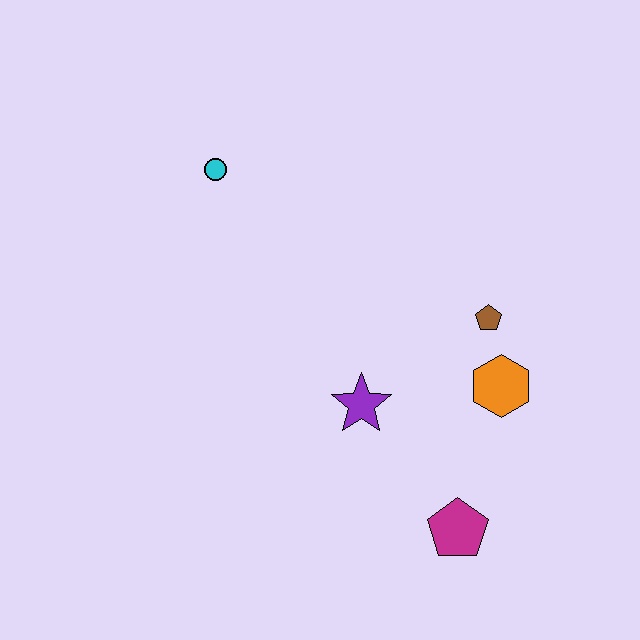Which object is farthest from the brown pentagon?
The cyan circle is farthest from the brown pentagon.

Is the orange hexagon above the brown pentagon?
No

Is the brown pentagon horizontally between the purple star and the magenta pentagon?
No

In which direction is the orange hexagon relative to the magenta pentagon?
The orange hexagon is above the magenta pentagon.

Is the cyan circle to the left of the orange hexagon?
Yes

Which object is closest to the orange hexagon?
The brown pentagon is closest to the orange hexagon.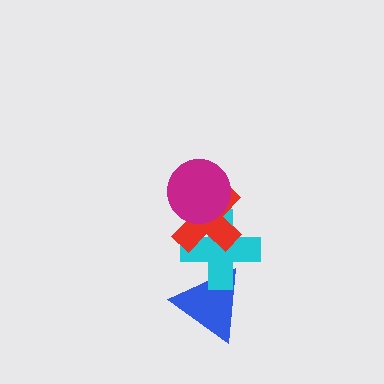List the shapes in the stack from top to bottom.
From top to bottom: the magenta circle, the red cross, the cyan cross, the blue triangle.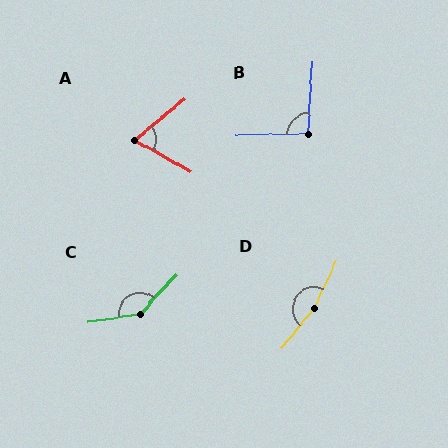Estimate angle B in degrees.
Approximately 93 degrees.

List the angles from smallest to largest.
A (68°), B (93°), C (141°), D (167°).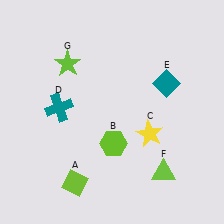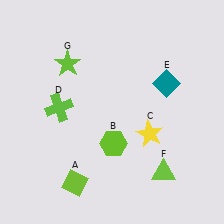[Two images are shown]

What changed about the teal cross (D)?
In Image 1, D is teal. In Image 2, it changed to lime.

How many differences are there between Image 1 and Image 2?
There is 1 difference between the two images.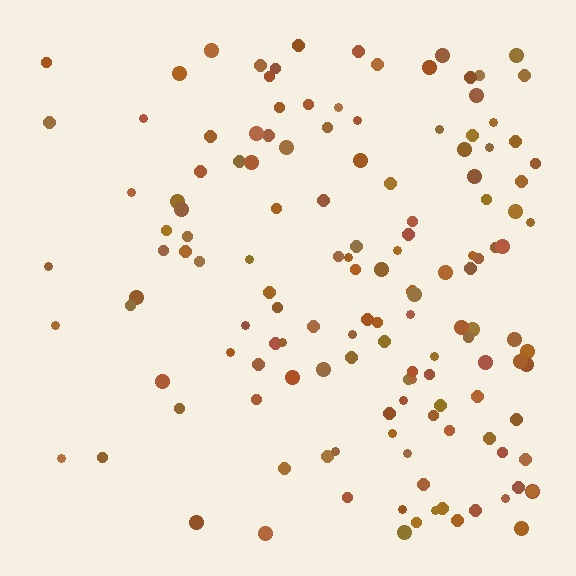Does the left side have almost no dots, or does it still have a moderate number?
Still a moderate number, just noticeably fewer than the right.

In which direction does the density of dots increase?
From left to right, with the right side densest.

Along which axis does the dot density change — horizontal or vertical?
Horizontal.